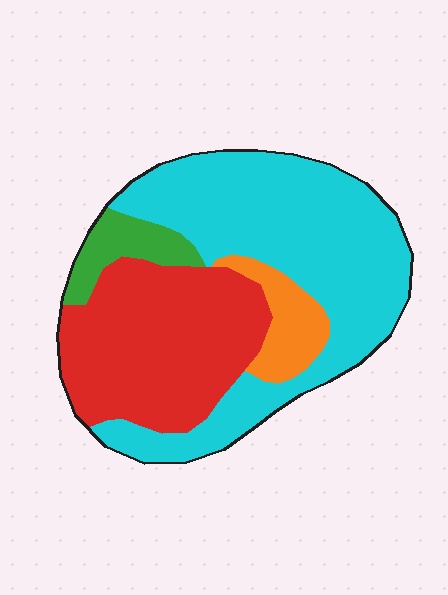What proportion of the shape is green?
Green covers 7% of the shape.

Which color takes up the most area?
Cyan, at roughly 50%.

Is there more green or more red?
Red.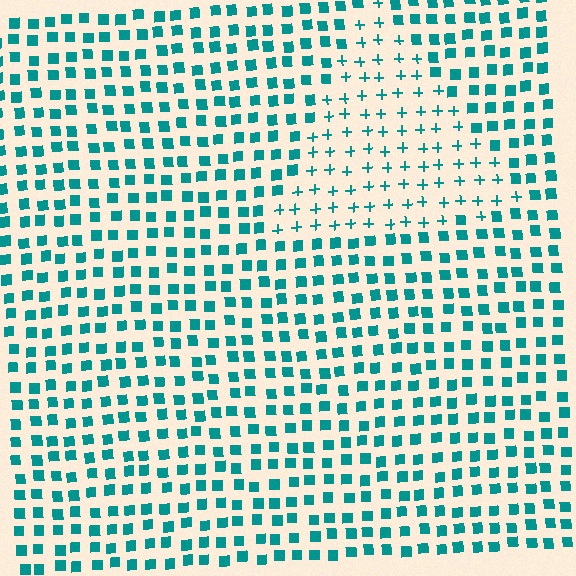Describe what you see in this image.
The image is filled with small teal elements arranged in a uniform grid. A triangle-shaped region contains plus signs, while the surrounding area contains squares. The boundary is defined purely by the change in element shape.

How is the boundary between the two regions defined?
The boundary is defined by a change in element shape: plus signs inside vs. squares outside. All elements share the same color and spacing.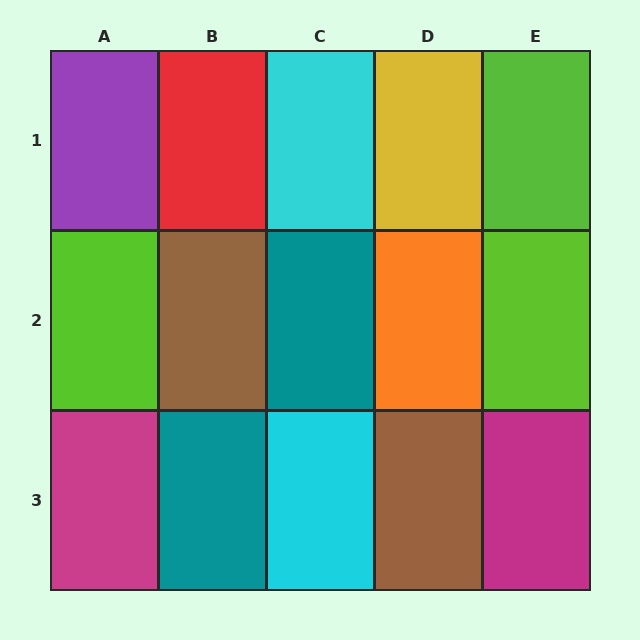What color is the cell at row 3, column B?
Teal.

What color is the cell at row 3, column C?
Cyan.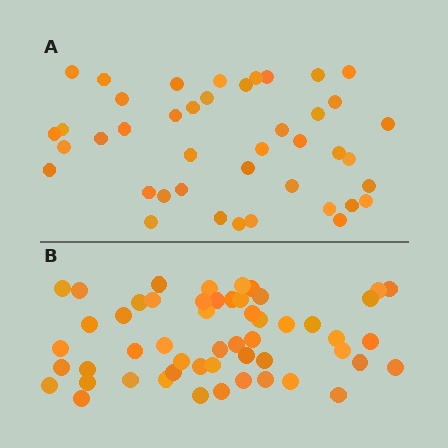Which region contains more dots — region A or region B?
Region B (the bottom region) has more dots.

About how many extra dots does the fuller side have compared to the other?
Region B has roughly 12 or so more dots than region A.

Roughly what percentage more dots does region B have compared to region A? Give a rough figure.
About 25% more.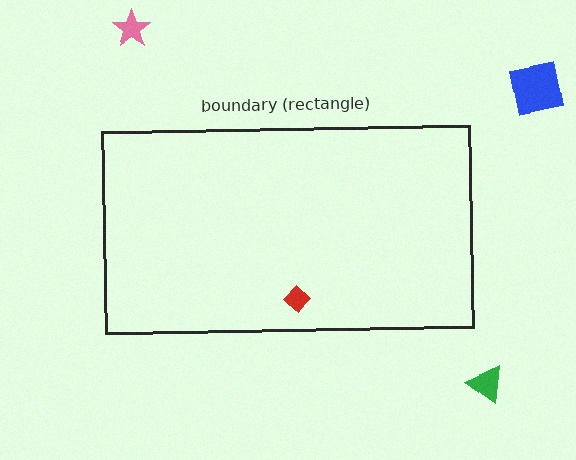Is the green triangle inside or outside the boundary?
Outside.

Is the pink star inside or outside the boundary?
Outside.